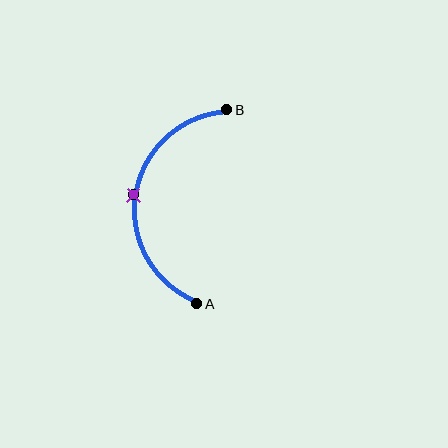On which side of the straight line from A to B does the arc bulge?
The arc bulges to the left of the straight line connecting A and B.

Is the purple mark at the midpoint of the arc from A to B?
Yes. The purple mark lies on the arc at equal arc-length from both A and B — it is the arc midpoint.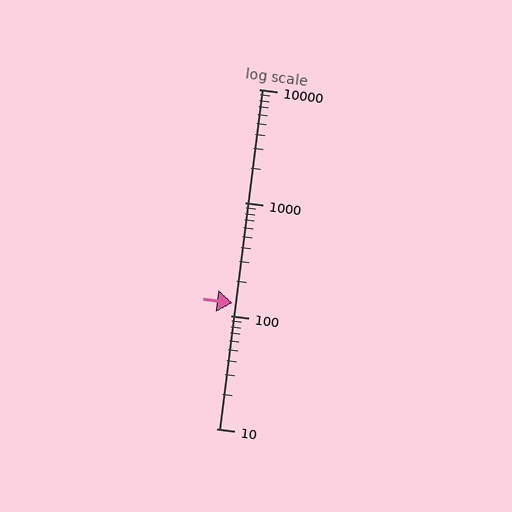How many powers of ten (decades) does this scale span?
The scale spans 3 decades, from 10 to 10000.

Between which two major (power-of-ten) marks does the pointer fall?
The pointer is between 100 and 1000.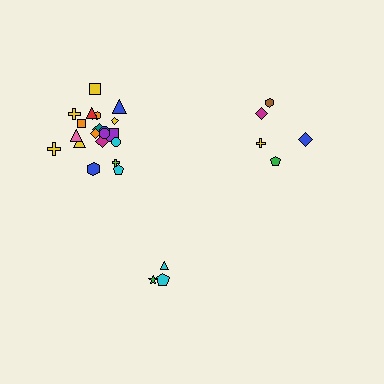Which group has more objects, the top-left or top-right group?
The top-left group.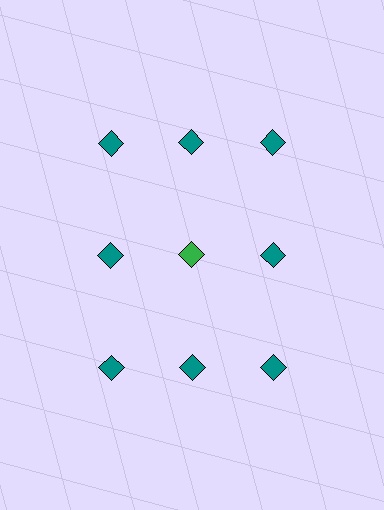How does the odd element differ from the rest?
It has a different color: green instead of teal.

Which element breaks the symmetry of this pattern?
The green diamond in the second row, second from left column breaks the symmetry. All other shapes are teal diamonds.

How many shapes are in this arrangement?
There are 9 shapes arranged in a grid pattern.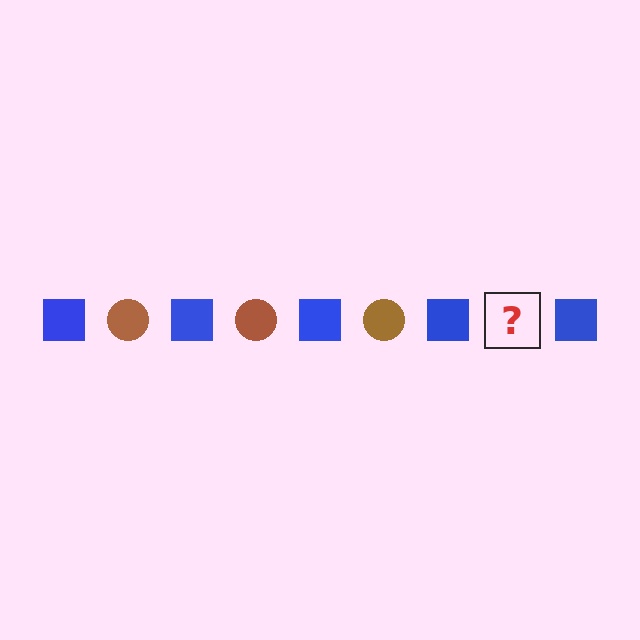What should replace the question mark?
The question mark should be replaced with a brown circle.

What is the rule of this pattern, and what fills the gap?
The rule is that the pattern alternates between blue square and brown circle. The gap should be filled with a brown circle.